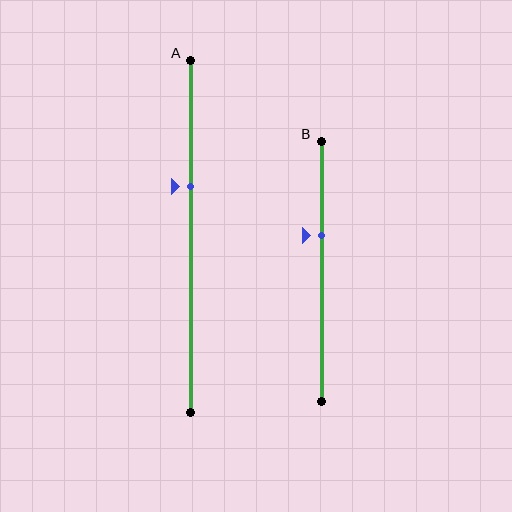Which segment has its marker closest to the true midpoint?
Segment B has its marker closest to the true midpoint.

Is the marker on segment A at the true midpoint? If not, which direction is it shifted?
No, the marker on segment A is shifted upward by about 14% of the segment length.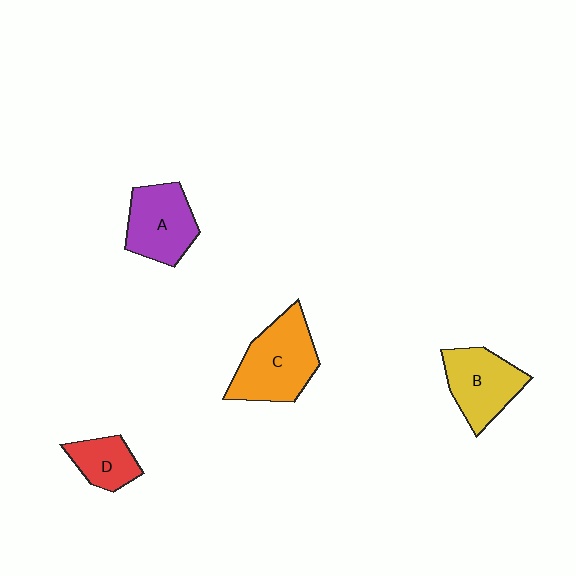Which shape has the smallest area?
Shape D (red).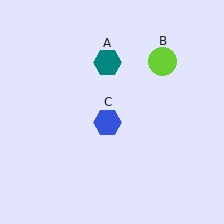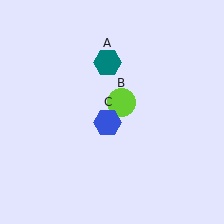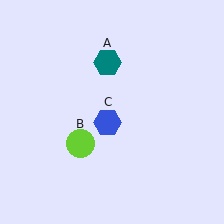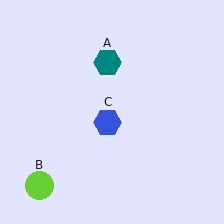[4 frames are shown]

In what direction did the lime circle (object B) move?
The lime circle (object B) moved down and to the left.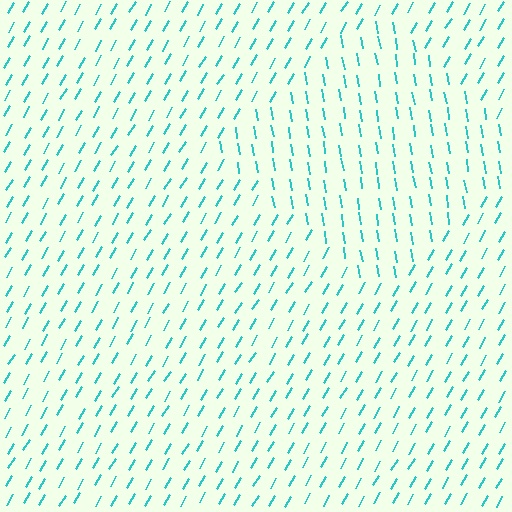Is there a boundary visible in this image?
Yes, there is a texture boundary formed by a change in line orientation.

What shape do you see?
I see a diamond.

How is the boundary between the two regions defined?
The boundary is defined purely by a change in line orientation (approximately 39 degrees difference). All lines are the same color and thickness.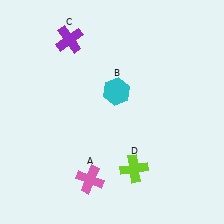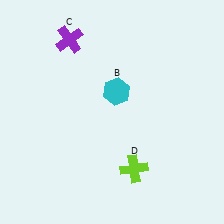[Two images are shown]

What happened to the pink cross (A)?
The pink cross (A) was removed in Image 2. It was in the bottom-left area of Image 1.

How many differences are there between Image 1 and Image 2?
There is 1 difference between the two images.